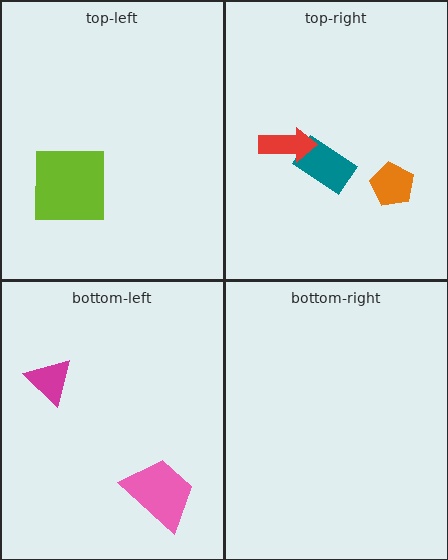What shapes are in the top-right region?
The teal rectangle, the red arrow, the orange pentagon.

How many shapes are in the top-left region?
1.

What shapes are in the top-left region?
The lime square.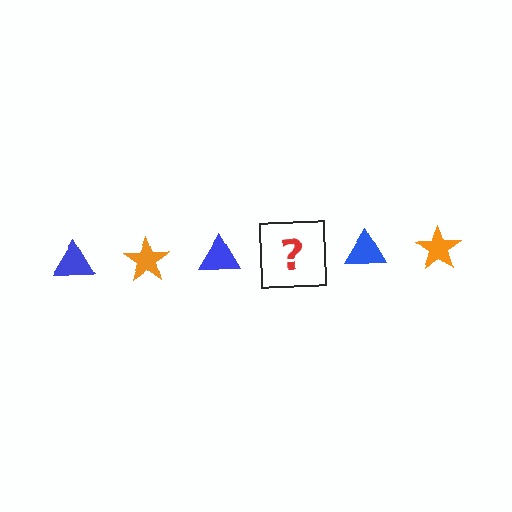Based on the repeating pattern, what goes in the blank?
The blank should be an orange star.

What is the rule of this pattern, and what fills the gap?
The rule is that the pattern alternates between blue triangle and orange star. The gap should be filled with an orange star.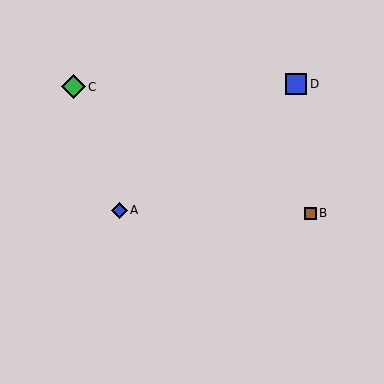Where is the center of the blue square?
The center of the blue square is at (296, 84).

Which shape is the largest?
The green diamond (labeled C) is the largest.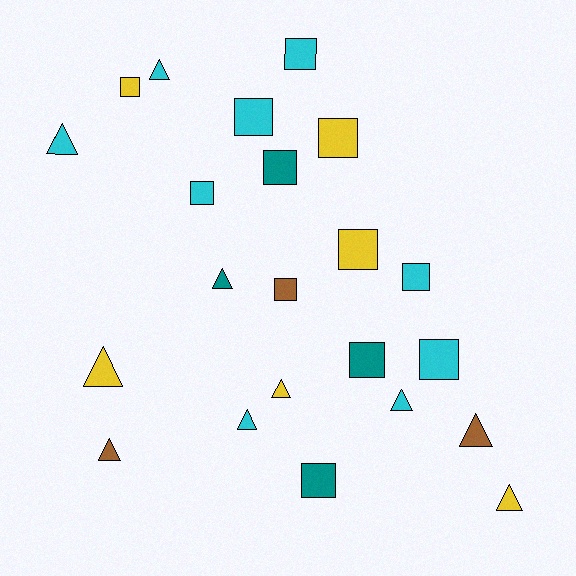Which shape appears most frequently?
Square, with 12 objects.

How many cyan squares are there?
There are 5 cyan squares.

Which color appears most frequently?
Cyan, with 9 objects.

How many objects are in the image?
There are 22 objects.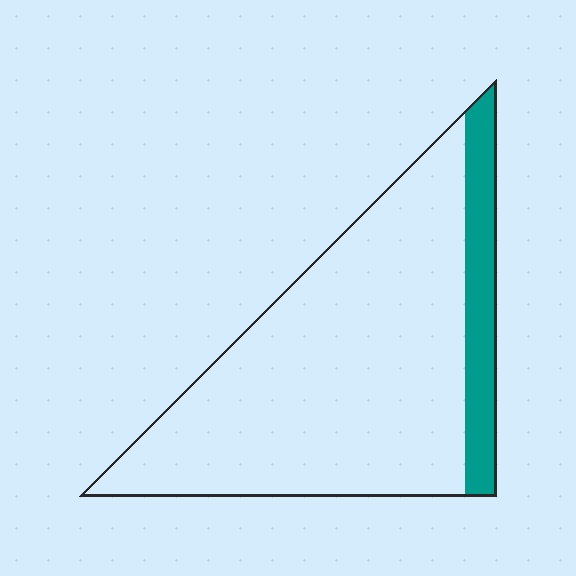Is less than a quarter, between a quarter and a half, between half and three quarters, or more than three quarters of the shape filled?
Less than a quarter.